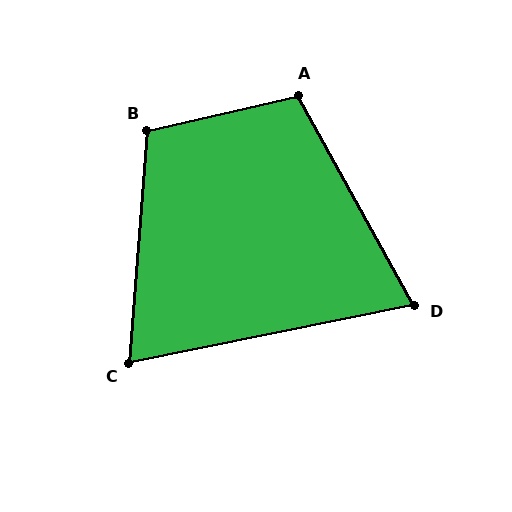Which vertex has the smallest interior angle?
D, at approximately 72 degrees.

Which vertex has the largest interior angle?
B, at approximately 108 degrees.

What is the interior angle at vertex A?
Approximately 106 degrees (obtuse).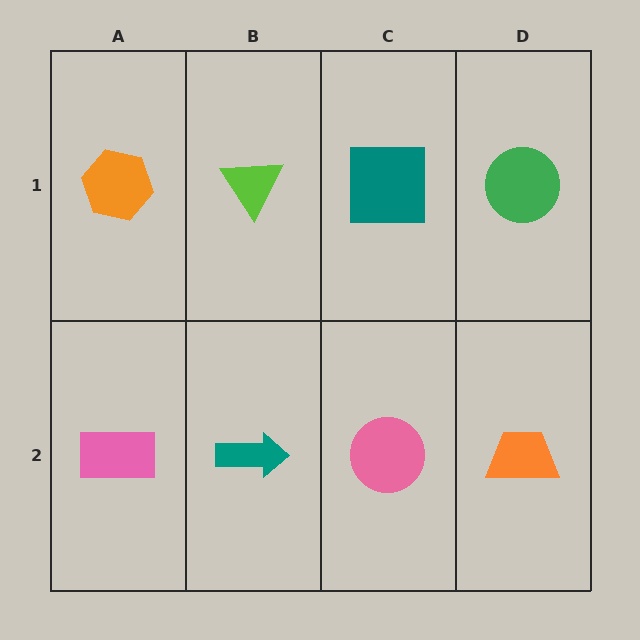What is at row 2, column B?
A teal arrow.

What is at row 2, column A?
A pink rectangle.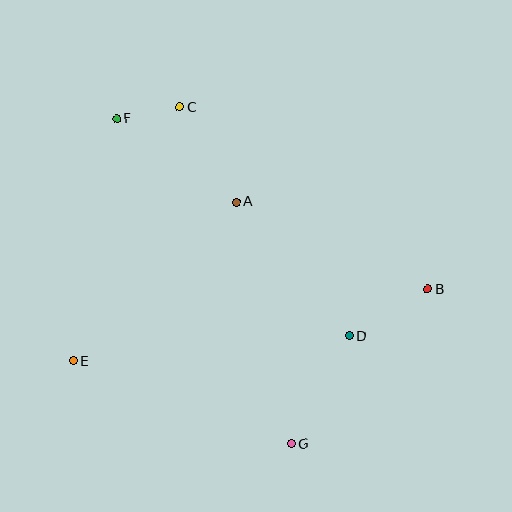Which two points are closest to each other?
Points C and F are closest to each other.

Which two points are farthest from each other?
Points F and G are farthest from each other.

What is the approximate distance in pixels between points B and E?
The distance between B and E is approximately 362 pixels.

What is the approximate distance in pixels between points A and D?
The distance between A and D is approximately 175 pixels.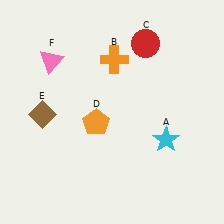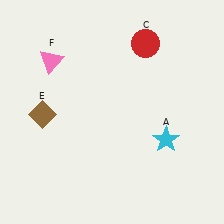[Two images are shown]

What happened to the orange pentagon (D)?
The orange pentagon (D) was removed in Image 2. It was in the bottom-left area of Image 1.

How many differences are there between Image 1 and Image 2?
There are 2 differences between the two images.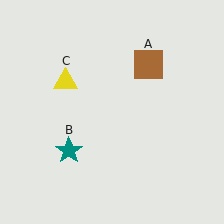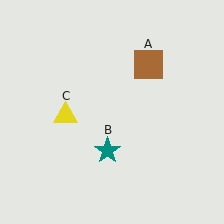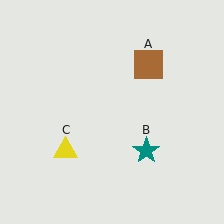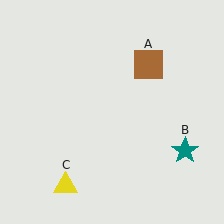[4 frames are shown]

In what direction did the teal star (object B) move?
The teal star (object B) moved right.